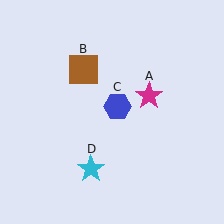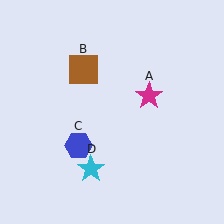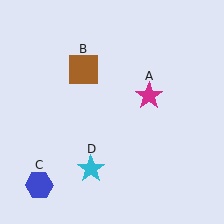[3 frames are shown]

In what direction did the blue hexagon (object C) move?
The blue hexagon (object C) moved down and to the left.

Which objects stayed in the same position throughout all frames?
Magenta star (object A) and brown square (object B) and cyan star (object D) remained stationary.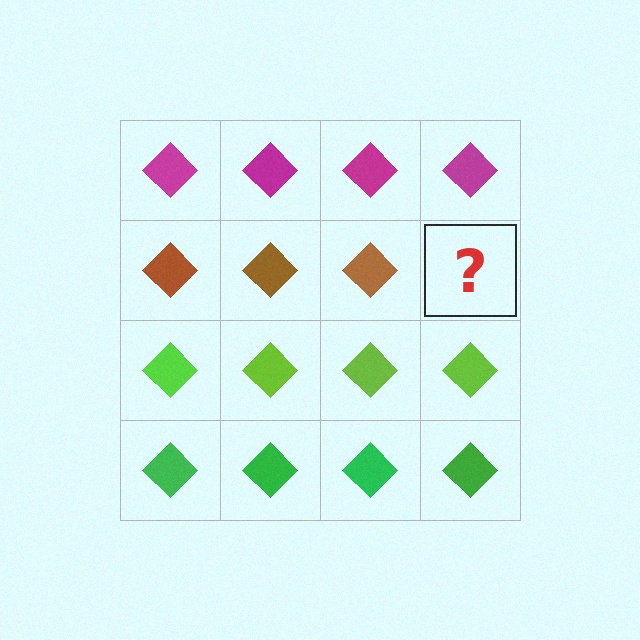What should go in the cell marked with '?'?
The missing cell should contain a brown diamond.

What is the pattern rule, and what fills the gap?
The rule is that each row has a consistent color. The gap should be filled with a brown diamond.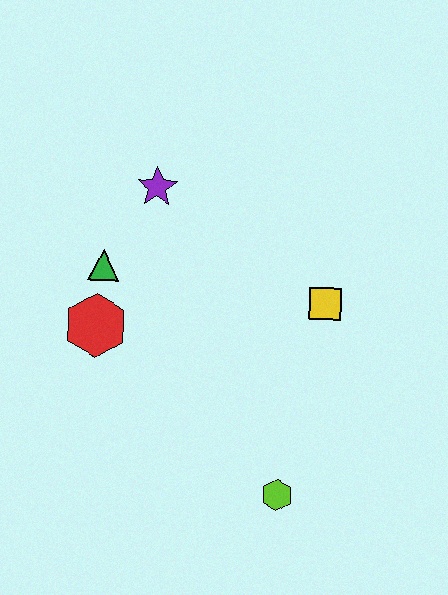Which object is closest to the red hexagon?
The green triangle is closest to the red hexagon.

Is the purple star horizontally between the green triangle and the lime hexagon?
Yes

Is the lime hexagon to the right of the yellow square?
No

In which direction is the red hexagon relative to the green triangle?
The red hexagon is below the green triangle.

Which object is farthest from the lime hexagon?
The purple star is farthest from the lime hexagon.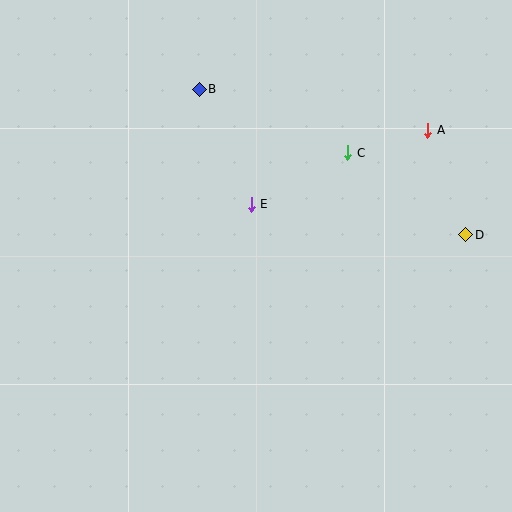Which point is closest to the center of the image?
Point E at (251, 204) is closest to the center.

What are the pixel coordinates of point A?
Point A is at (428, 130).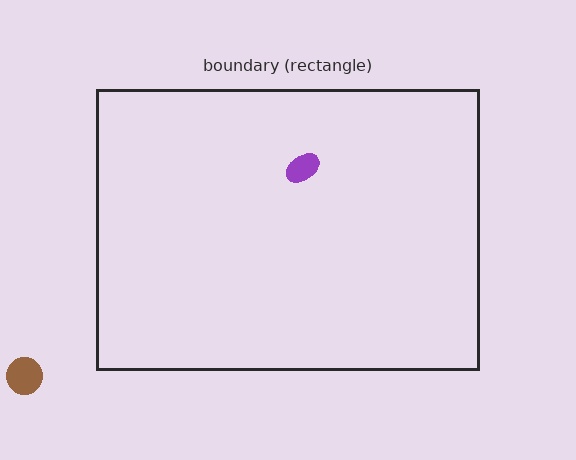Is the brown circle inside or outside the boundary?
Outside.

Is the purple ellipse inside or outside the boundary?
Inside.